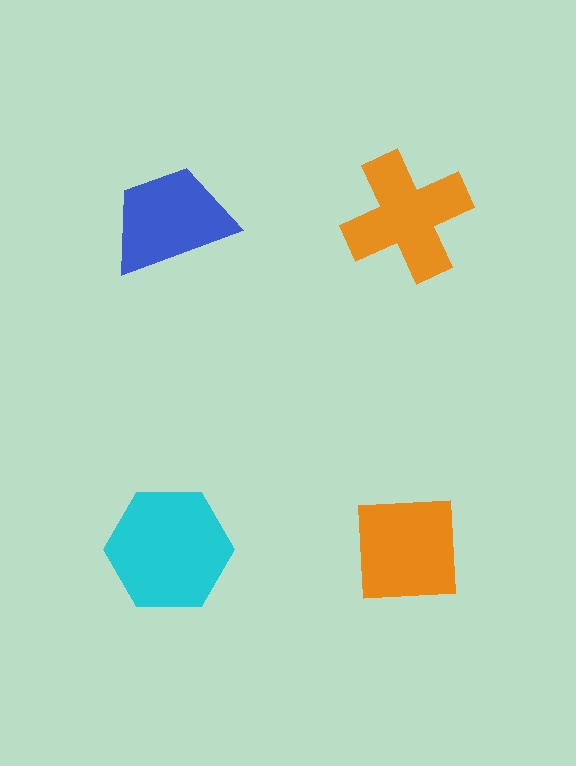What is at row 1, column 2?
An orange cross.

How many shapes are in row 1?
2 shapes.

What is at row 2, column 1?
A cyan hexagon.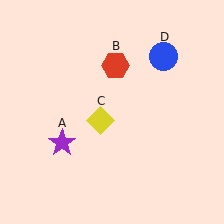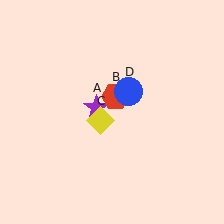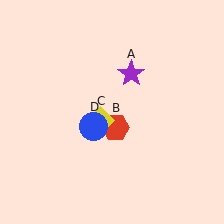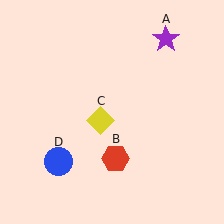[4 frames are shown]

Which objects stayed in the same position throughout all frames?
Yellow diamond (object C) remained stationary.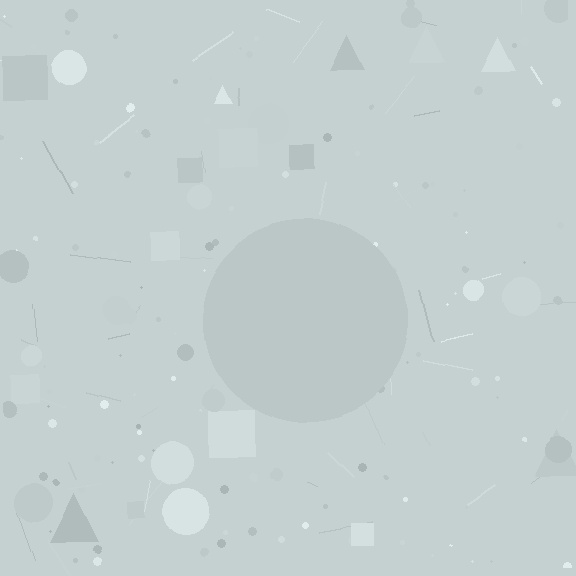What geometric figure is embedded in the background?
A circle is embedded in the background.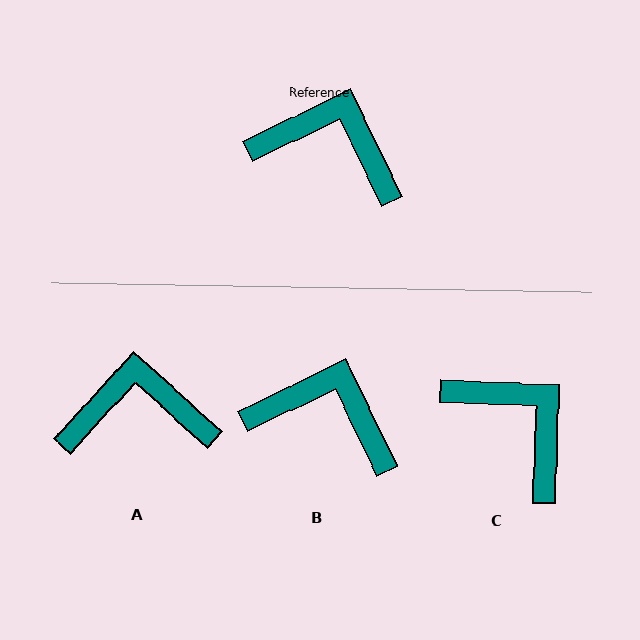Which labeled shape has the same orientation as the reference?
B.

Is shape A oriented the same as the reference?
No, it is off by about 22 degrees.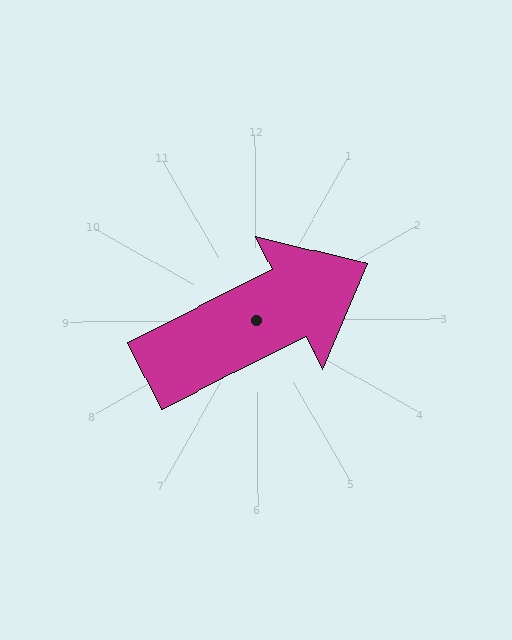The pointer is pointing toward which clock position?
Roughly 2 o'clock.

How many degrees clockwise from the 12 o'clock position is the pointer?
Approximately 64 degrees.